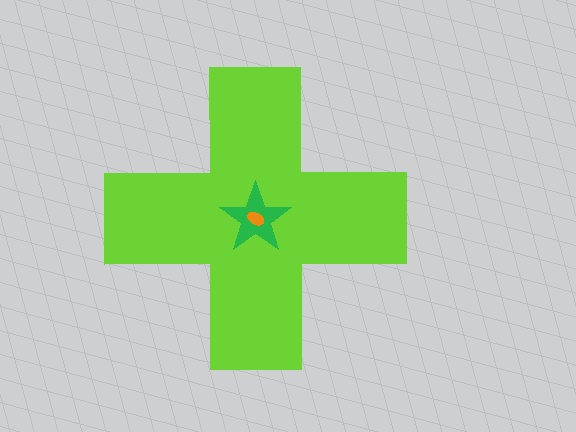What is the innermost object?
The orange ellipse.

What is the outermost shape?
The lime cross.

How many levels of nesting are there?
3.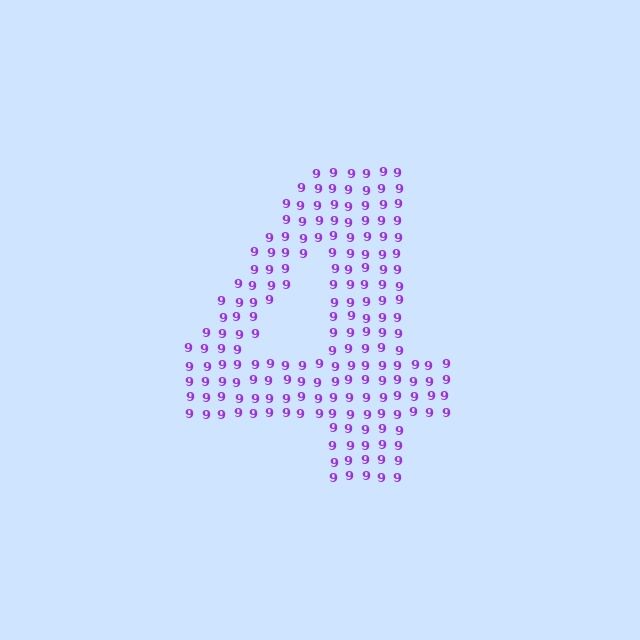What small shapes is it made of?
It is made of small digit 9's.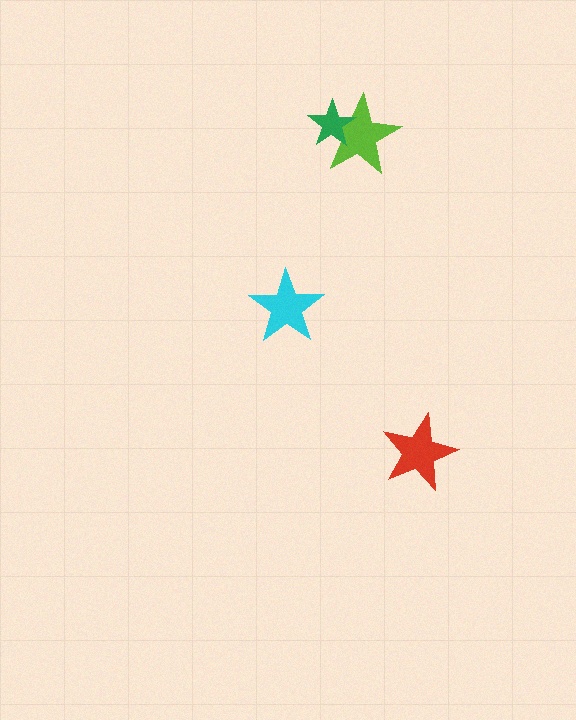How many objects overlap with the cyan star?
0 objects overlap with the cyan star.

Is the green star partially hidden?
No, no other shape covers it.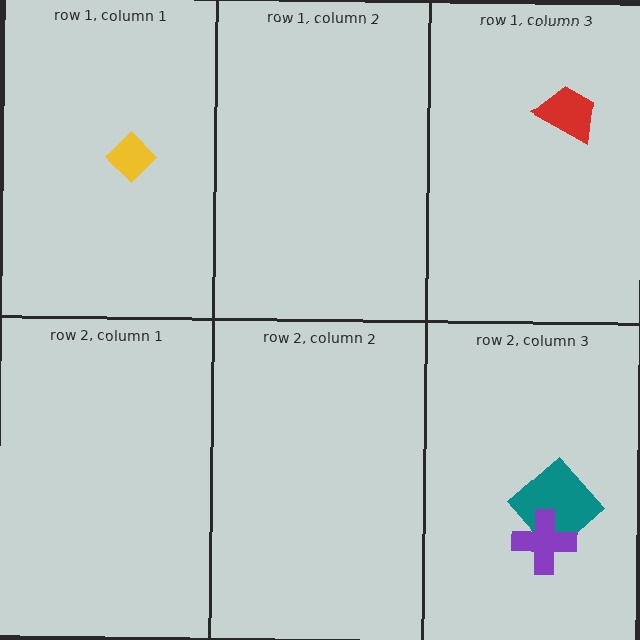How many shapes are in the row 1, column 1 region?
1.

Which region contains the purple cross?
The row 2, column 3 region.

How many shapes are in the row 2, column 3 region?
2.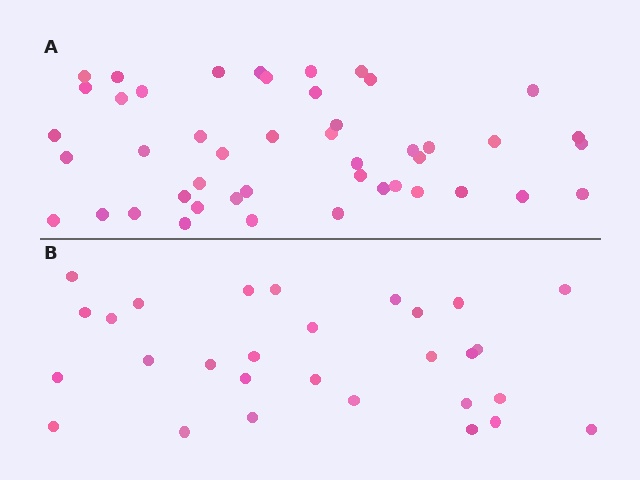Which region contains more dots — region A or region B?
Region A (the top region) has more dots.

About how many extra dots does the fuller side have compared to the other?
Region A has approximately 15 more dots than region B.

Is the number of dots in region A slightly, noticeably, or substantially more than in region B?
Region A has substantially more. The ratio is roughly 1.6 to 1.